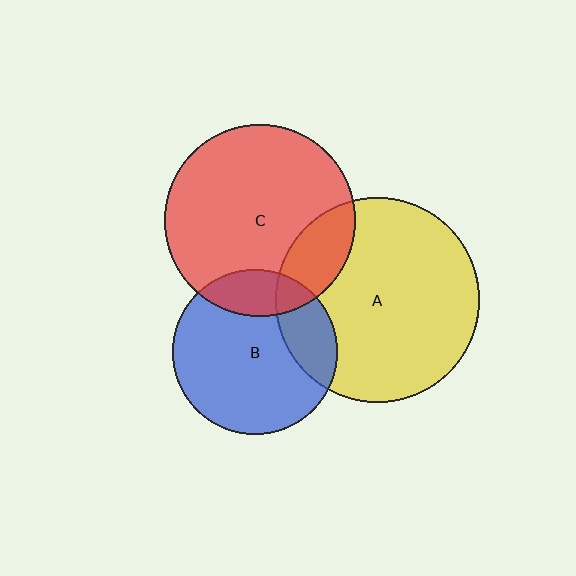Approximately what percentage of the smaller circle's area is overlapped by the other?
Approximately 20%.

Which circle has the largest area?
Circle A (yellow).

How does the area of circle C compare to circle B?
Approximately 1.3 times.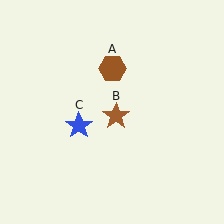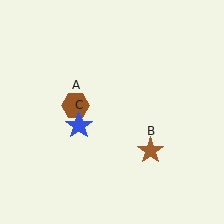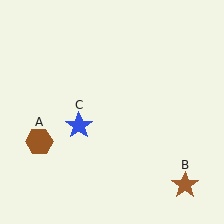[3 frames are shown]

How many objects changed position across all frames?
2 objects changed position: brown hexagon (object A), brown star (object B).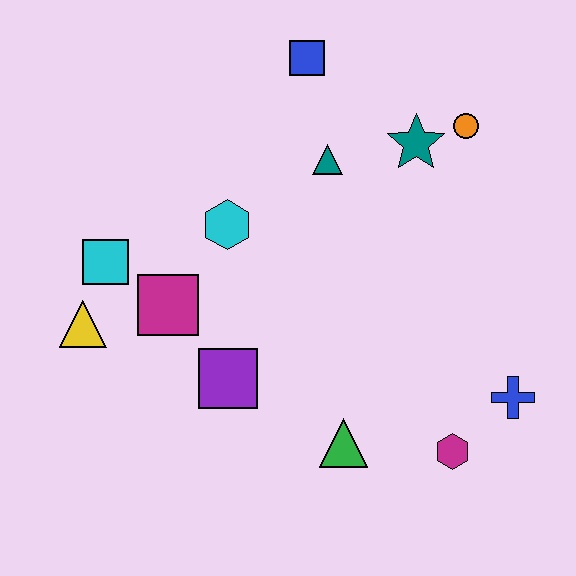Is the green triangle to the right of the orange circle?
No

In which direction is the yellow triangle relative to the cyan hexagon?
The yellow triangle is to the left of the cyan hexagon.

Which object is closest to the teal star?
The orange circle is closest to the teal star.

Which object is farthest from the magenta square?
The blue cross is farthest from the magenta square.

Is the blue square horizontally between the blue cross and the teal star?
No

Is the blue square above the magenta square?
Yes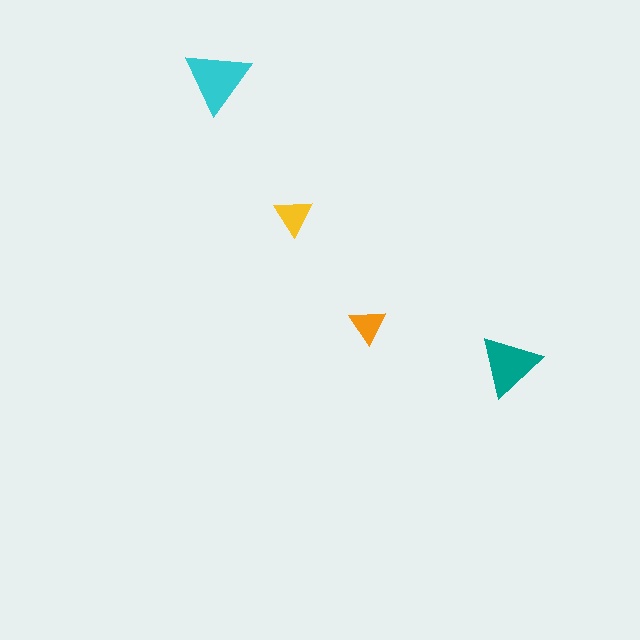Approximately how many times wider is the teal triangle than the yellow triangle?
About 1.5 times wider.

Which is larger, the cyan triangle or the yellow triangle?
The cyan one.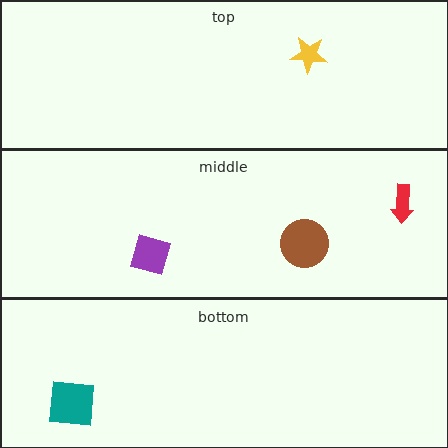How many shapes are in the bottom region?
1.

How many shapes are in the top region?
1.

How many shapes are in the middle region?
3.